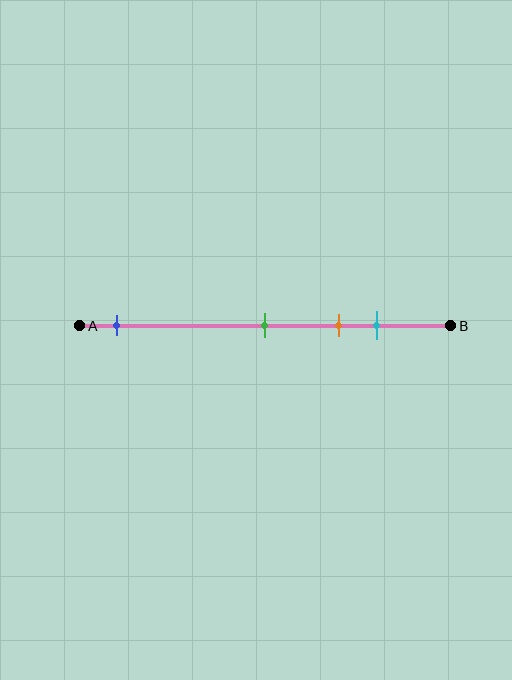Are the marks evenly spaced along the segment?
No, the marks are not evenly spaced.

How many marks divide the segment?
There are 4 marks dividing the segment.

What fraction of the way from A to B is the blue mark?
The blue mark is approximately 10% (0.1) of the way from A to B.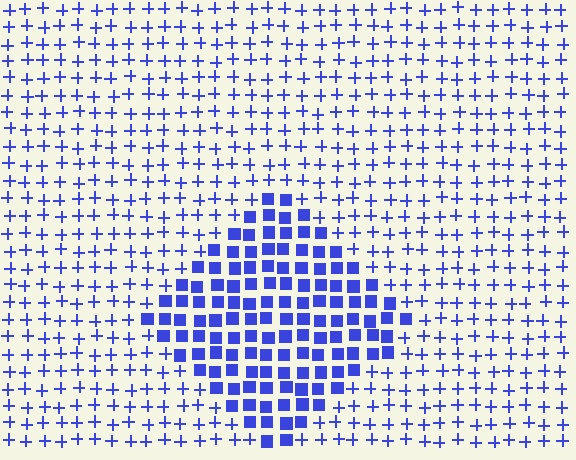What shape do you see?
I see a diamond.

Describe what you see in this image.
The image is filled with small blue elements arranged in a uniform grid. A diamond-shaped region contains squares, while the surrounding area contains plus signs. The boundary is defined purely by the change in element shape.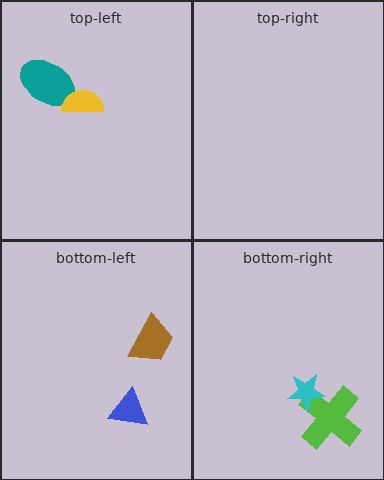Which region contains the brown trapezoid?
The bottom-left region.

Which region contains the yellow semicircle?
The top-left region.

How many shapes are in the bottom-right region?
2.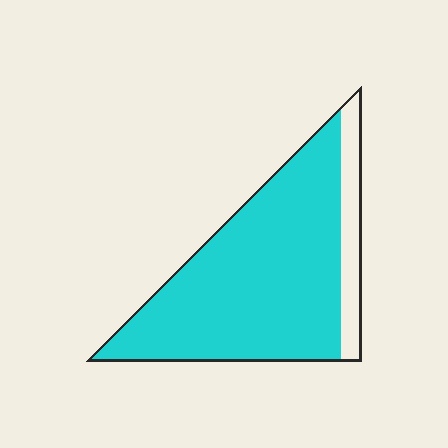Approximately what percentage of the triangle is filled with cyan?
Approximately 85%.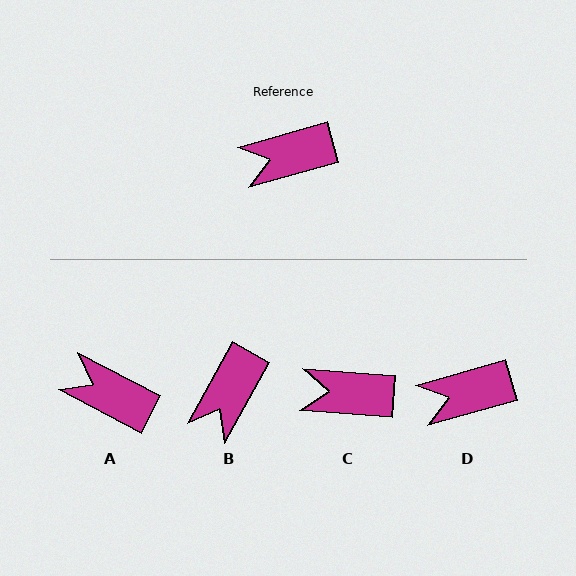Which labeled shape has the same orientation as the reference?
D.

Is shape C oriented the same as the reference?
No, it is off by about 20 degrees.